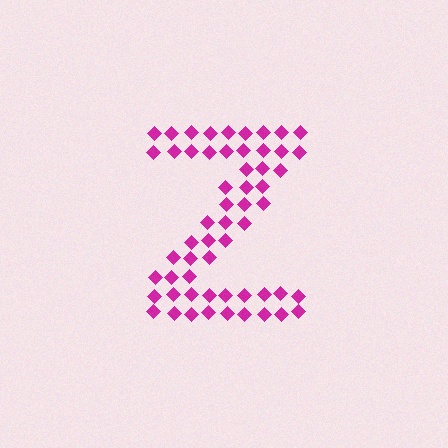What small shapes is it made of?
It is made of small diamonds.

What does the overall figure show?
The overall figure shows the letter Z.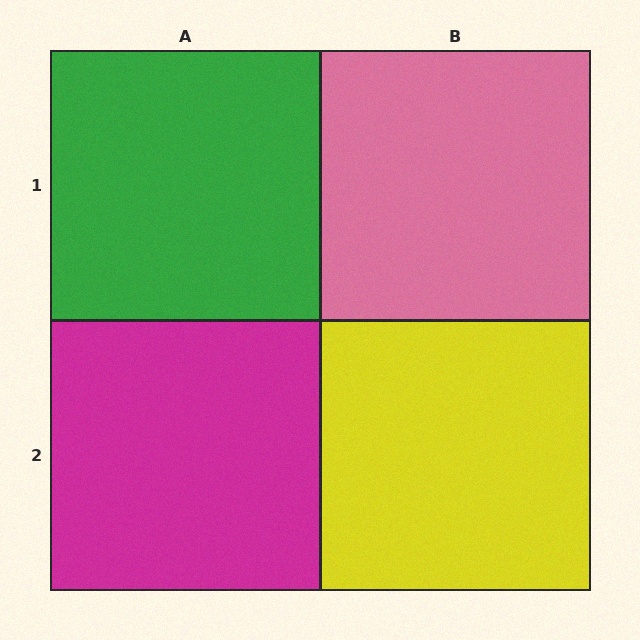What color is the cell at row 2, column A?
Magenta.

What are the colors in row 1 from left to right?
Green, pink.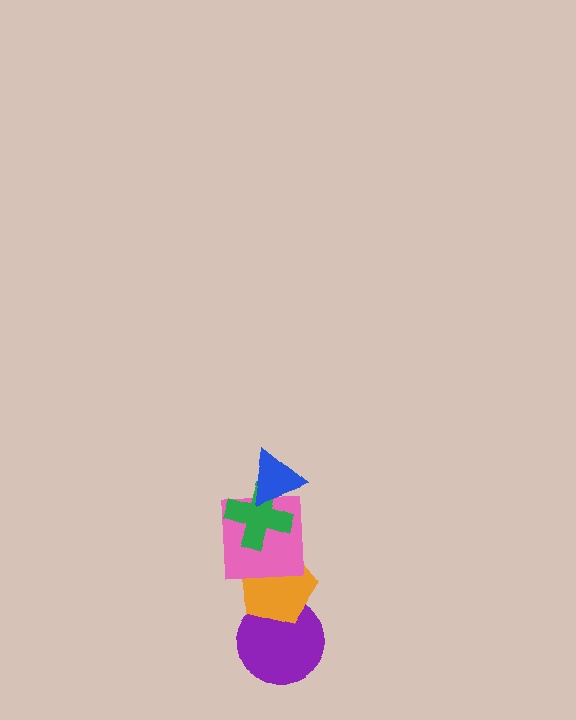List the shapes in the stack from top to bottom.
From top to bottom: the blue triangle, the green cross, the pink square, the orange pentagon, the purple circle.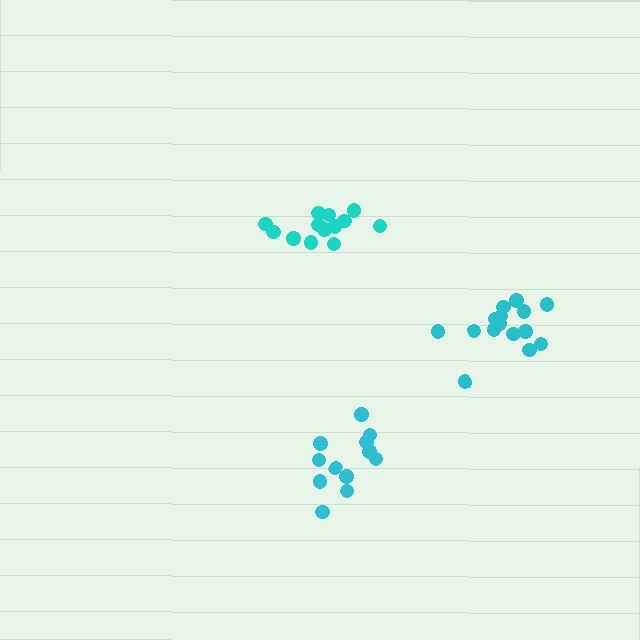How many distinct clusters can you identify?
There are 3 distinct clusters.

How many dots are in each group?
Group 1: 12 dots, Group 2: 13 dots, Group 3: 16 dots (41 total).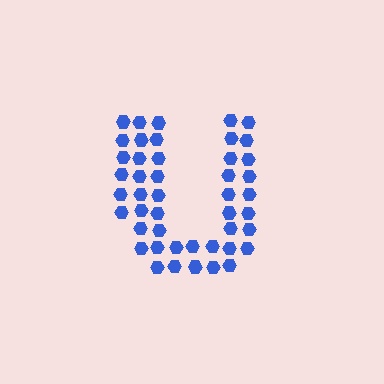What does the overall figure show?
The overall figure shows the letter U.